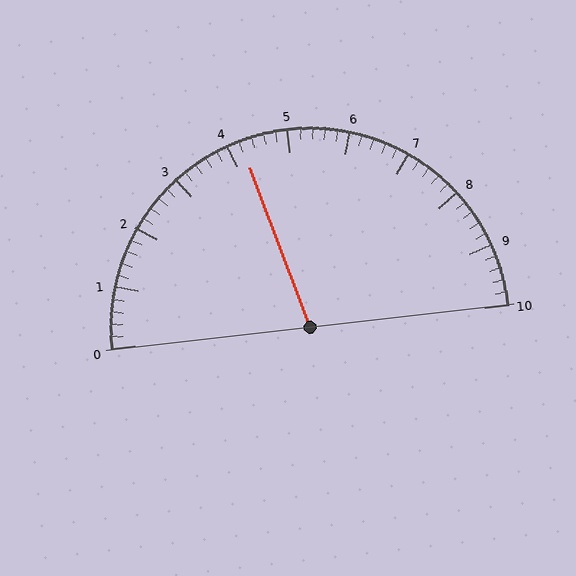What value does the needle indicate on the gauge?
The needle indicates approximately 4.2.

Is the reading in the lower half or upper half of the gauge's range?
The reading is in the lower half of the range (0 to 10).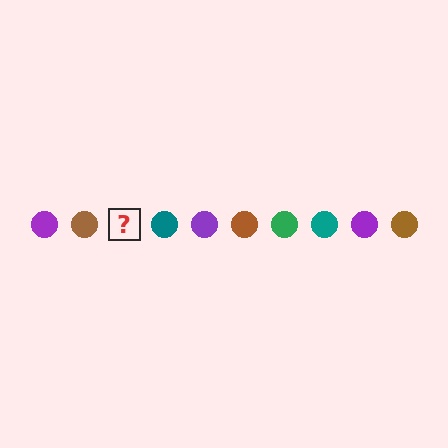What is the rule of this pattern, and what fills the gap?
The rule is that the pattern cycles through purple, brown, green, teal circles. The gap should be filled with a green circle.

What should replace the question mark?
The question mark should be replaced with a green circle.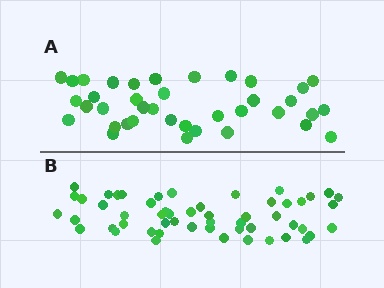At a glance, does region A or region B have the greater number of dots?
Region B (the bottom region) has more dots.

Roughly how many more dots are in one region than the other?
Region B has approximately 15 more dots than region A.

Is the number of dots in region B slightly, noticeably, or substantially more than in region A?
Region B has noticeably more, but not dramatically so. The ratio is roughly 1.4 to 1.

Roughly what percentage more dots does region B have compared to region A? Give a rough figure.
About 40% more.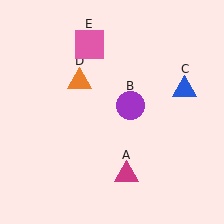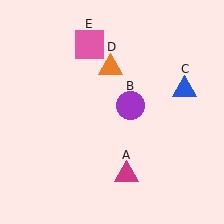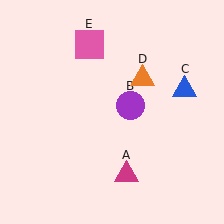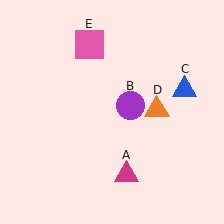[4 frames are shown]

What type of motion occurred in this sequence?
The orange triangle (object D) rotated clockwise around the center of the scene.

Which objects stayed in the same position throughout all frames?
Magenta triangle (object A) and purple circle (object B) and blue triangle (object C) and pink square (object E) remained stationary.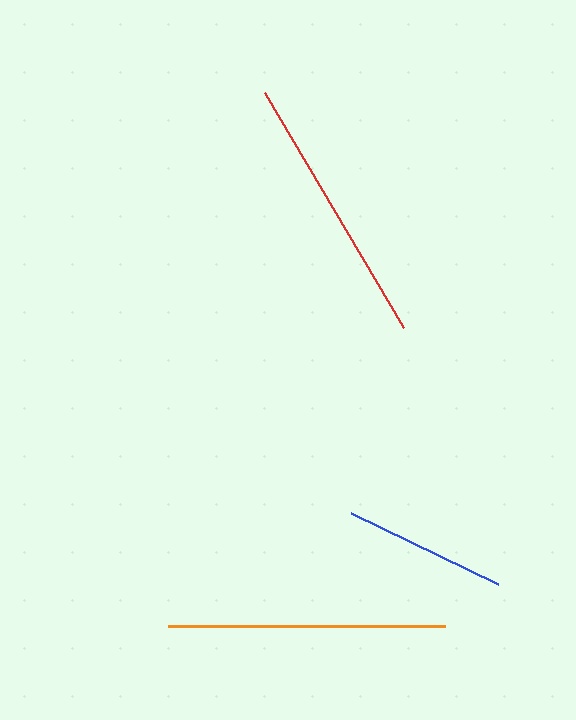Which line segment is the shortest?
The blue line is the shortest at approximately 163 pixels.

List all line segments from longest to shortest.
From longest to shortest: orange, red, blue.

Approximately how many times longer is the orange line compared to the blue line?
The orange line is approximately 1.7 times the length of the blue line.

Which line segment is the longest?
The orange line is the longest at approximately 277 pixels.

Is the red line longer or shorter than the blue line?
The red line is longer than the blue line.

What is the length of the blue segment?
The blue segment is approximately 163 pixels long.